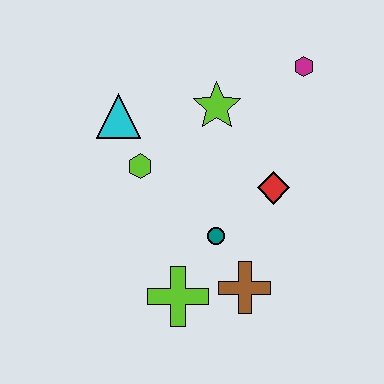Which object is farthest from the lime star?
The lime cross is farthest from the lime star.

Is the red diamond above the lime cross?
Yes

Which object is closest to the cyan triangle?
The lime hexagon is closest to the cyan triangle.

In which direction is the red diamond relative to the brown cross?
The red diamond is above the brown cross.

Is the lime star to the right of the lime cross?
Yes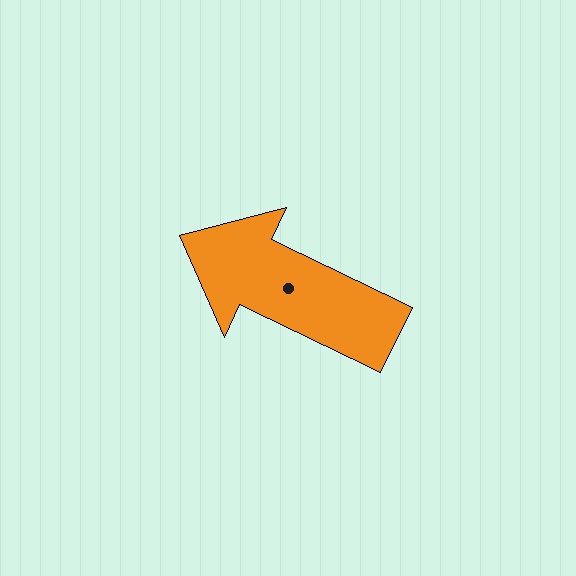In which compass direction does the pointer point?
Northwest.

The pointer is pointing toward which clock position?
Roughly 10 o'clock.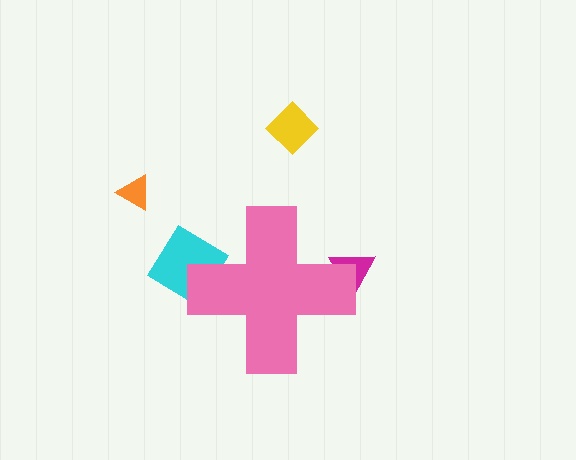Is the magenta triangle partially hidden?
Yes, the magenta triangle is partially hidden behind the pink cross.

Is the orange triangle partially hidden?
No, the orange triangle is fully visible.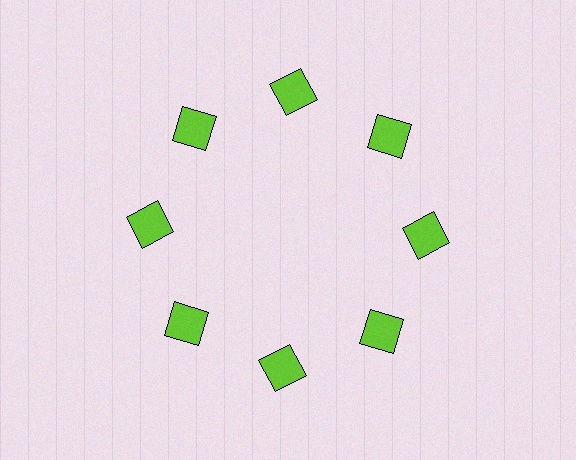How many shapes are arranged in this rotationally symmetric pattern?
There are 8 shapes, arranged in 8 groups of 1.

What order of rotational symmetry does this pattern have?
This pattern has 8-fold rotational symmetry.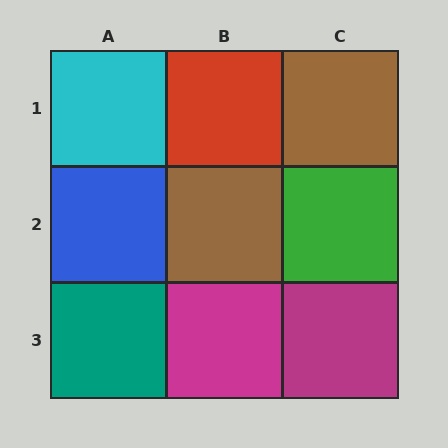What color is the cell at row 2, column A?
Blue.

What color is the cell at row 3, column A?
Teal.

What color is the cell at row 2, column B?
Brown.